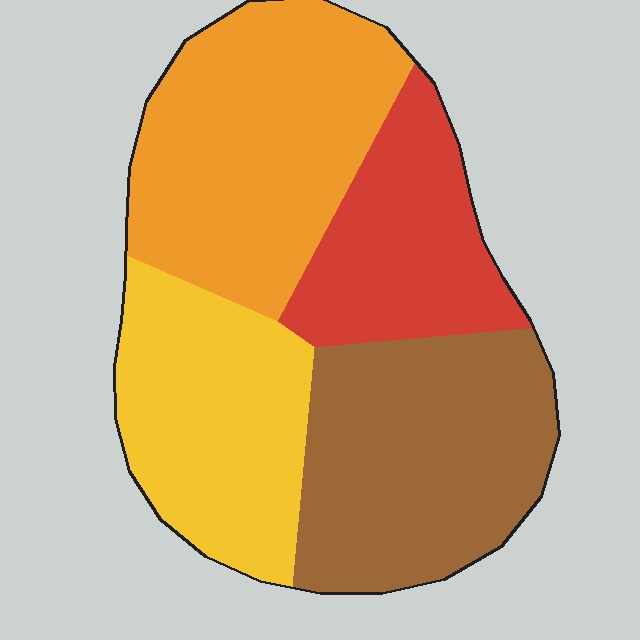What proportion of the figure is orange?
Orange covers around 30% of the figure.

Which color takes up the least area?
Red, at roughly 20%.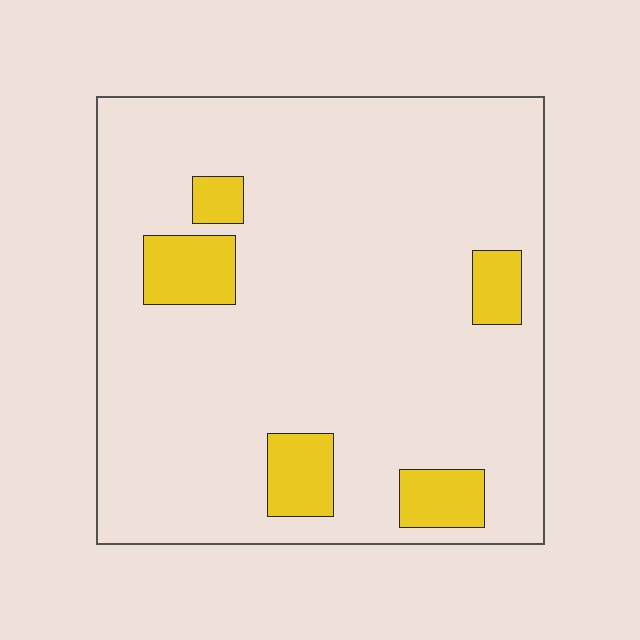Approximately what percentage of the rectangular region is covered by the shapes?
Approximately 10%.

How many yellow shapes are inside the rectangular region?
5.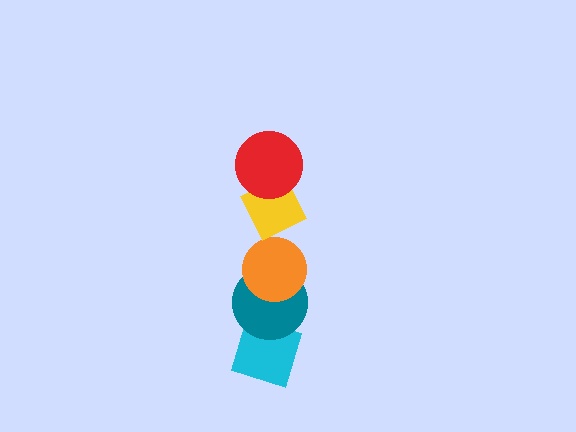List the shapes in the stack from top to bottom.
From top to bottom: the red circle, the yellow diamond, the orange circle, the teal circle, the cyan diamond.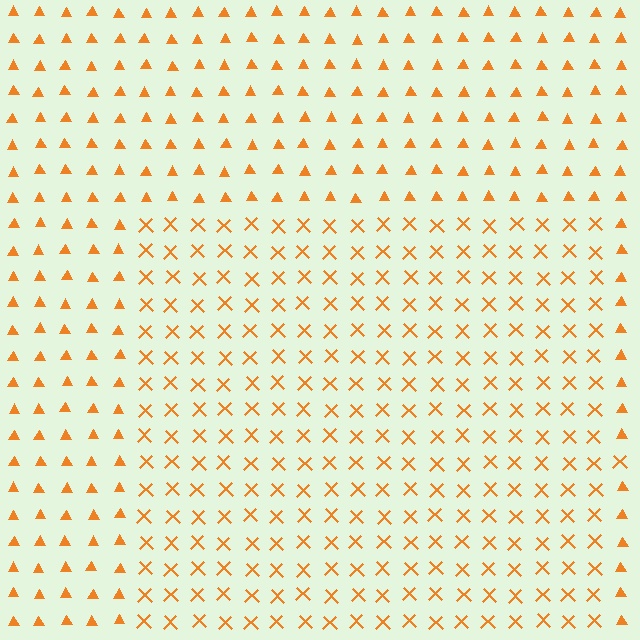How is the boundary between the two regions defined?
The boundary is defined by a change in element shape: X marks inside vs. triangles outside. All elements share the same color and spacing.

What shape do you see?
I see a rectangle.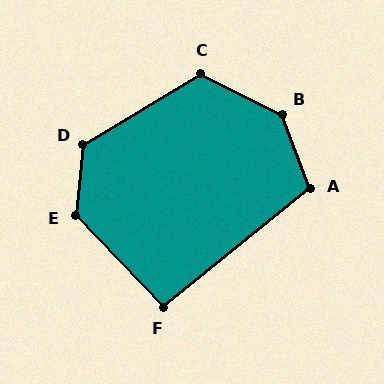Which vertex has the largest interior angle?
B, at approximately 138 degrees.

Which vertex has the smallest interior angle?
F, at approximately 95 degrees.